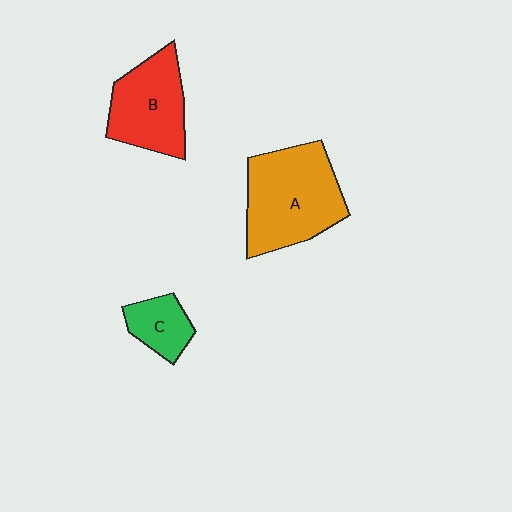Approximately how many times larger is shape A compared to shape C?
Approximately 2.7 times.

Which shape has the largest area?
Shape A (orange).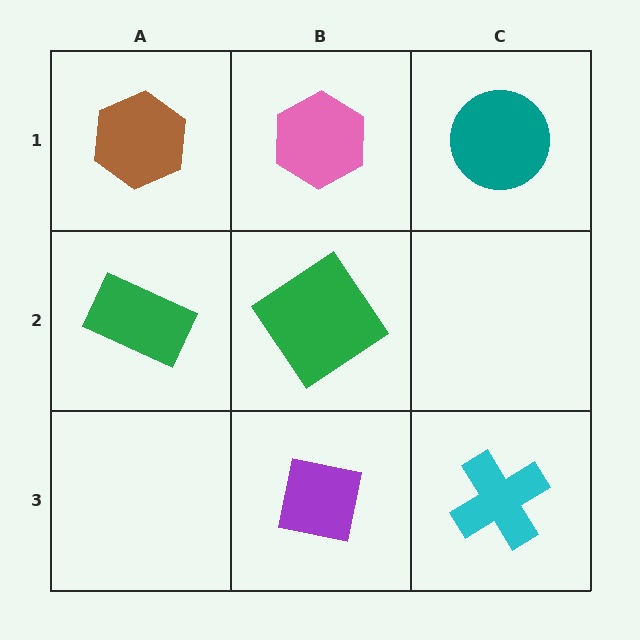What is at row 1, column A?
A brown hexagon.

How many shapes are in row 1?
3 shapes.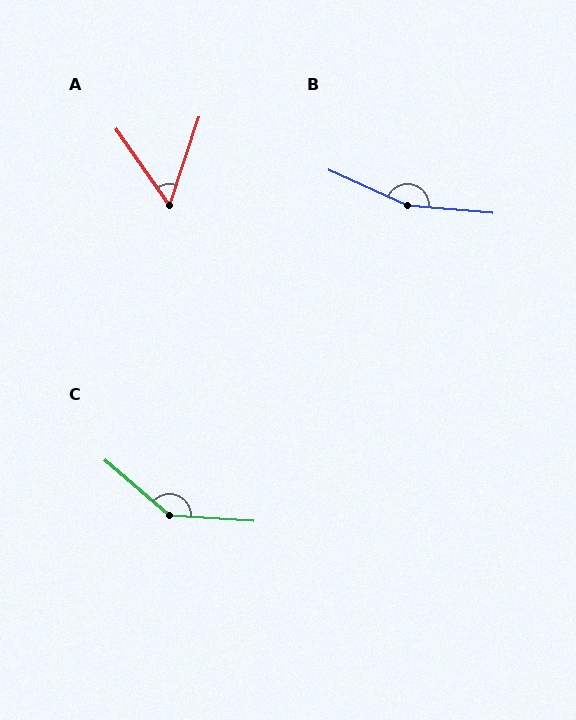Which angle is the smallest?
A, at approximately 53 degrees.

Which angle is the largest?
B, at approximately 161 degrees.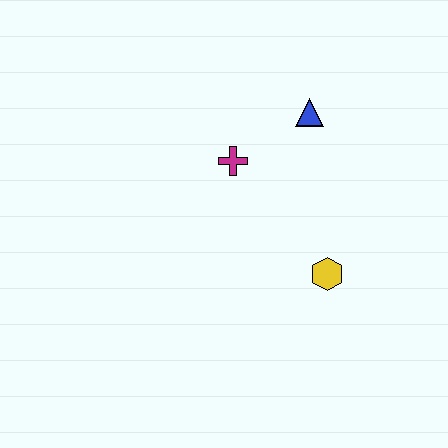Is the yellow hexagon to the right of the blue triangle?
Yes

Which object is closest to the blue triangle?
The magenta cross is closest to the blue triangle.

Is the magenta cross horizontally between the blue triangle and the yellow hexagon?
No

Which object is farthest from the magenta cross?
The yellow hexagon is farthest from the magenta cross.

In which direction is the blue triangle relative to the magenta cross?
The blue triangle is to the right of the magenta cross.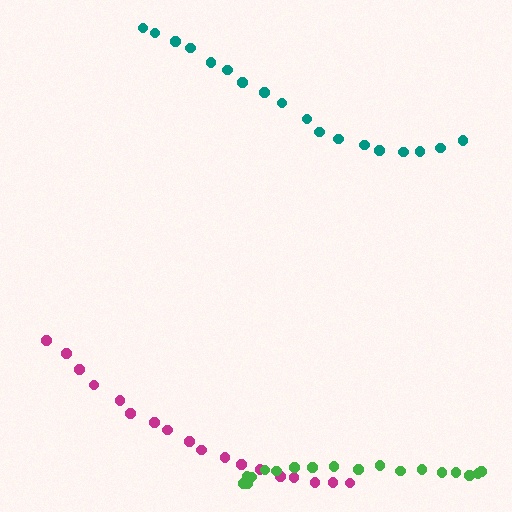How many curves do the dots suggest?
There are 3 distinct paths.